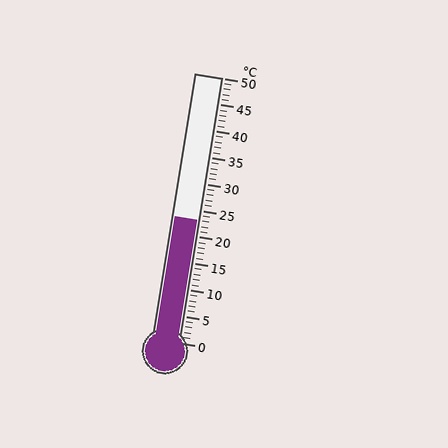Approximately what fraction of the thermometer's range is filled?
The thermometer is filled to approximately 45% of its range.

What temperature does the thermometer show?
The thermometer shows approximately 23°C.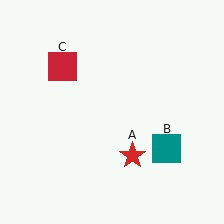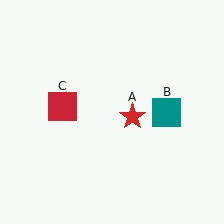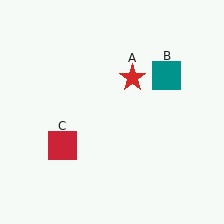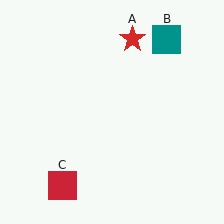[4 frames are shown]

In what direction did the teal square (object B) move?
The teal square (object B) moved up.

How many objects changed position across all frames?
3 objects changed position: red star (object A), teal square (object B), red square (object C).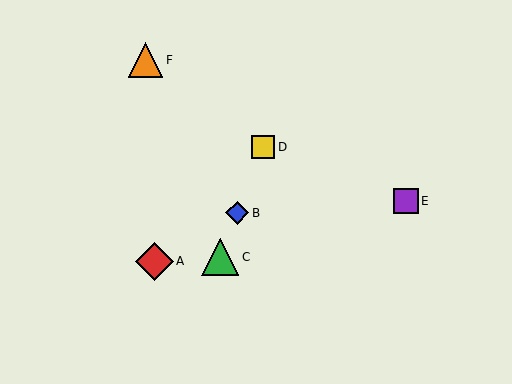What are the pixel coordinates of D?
Object D is at (263, 147).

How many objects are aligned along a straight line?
3 objects (B, C, D) are aligned along a straight line.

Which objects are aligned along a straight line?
Objects B, C, D are aligned along a straight line.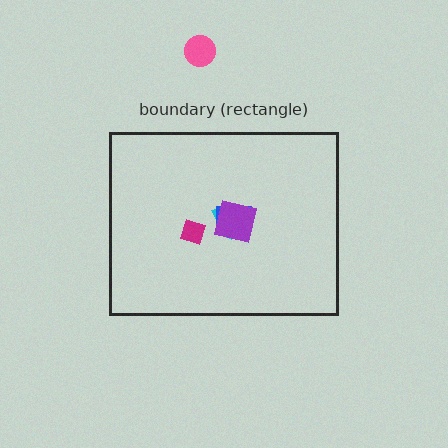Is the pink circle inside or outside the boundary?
Outside.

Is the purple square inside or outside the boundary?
Inside.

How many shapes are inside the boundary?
4 inside, 1 outside.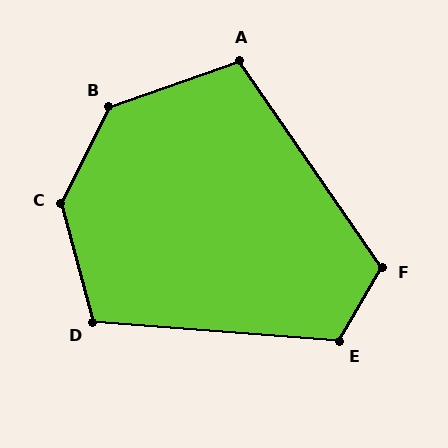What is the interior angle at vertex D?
Approximately 109 degrees (obtuse).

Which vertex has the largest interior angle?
C, at approximately 139 degrees.